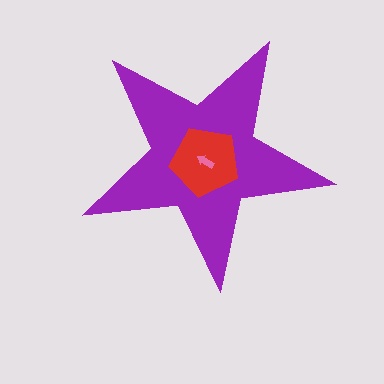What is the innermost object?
The pink arrow.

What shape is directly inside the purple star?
The red pentagon.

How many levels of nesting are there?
3.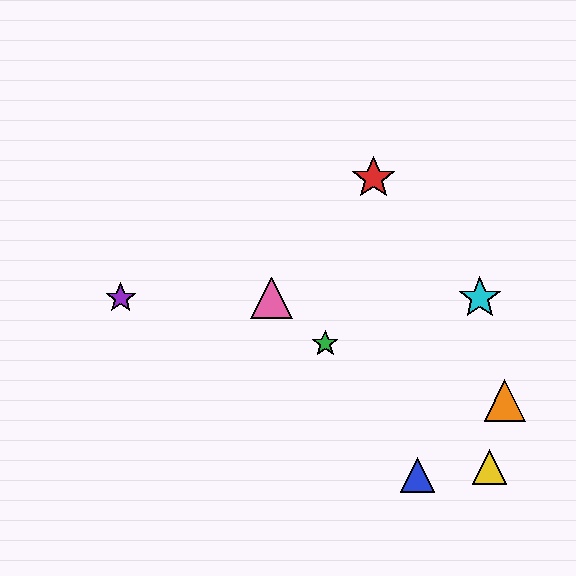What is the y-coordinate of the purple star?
The purple star is at y≈298.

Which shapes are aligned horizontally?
The purple star, the cyan star, the pink triangle are aligned horizontally.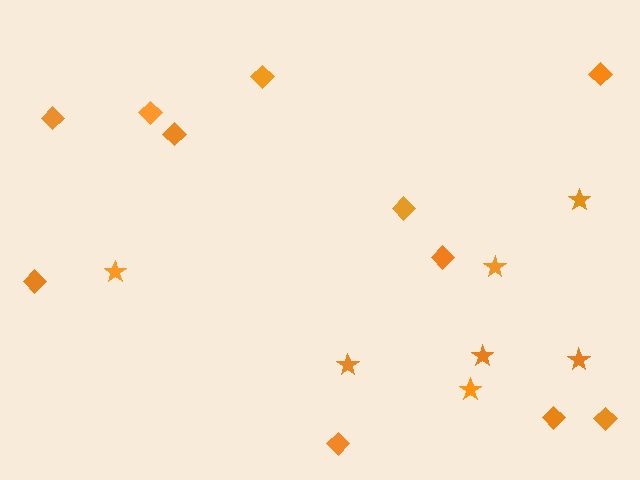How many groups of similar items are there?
There are 2 groups: one group of stars (7) and one group of diamonds (11).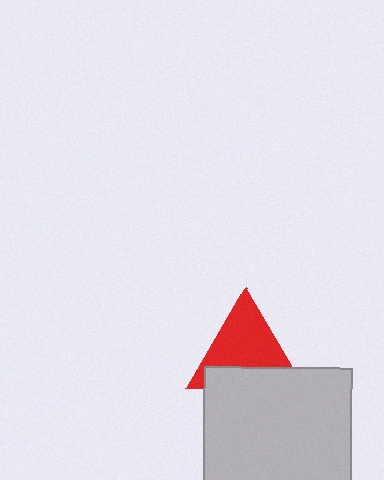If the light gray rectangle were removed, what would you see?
You would see the complete red triangle.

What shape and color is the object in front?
The object in front is a light gray rectangle.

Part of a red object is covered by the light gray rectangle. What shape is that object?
It is a triangle.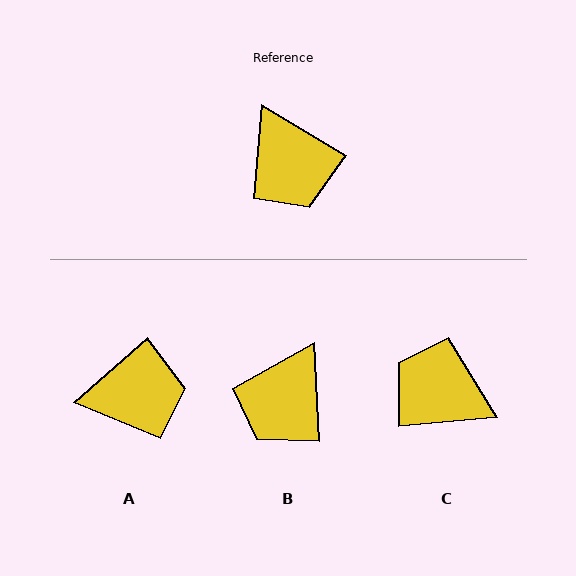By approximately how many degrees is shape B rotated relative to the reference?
Approximately 57 degrees clockwise.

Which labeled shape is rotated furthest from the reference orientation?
C, about 144 degrees away.